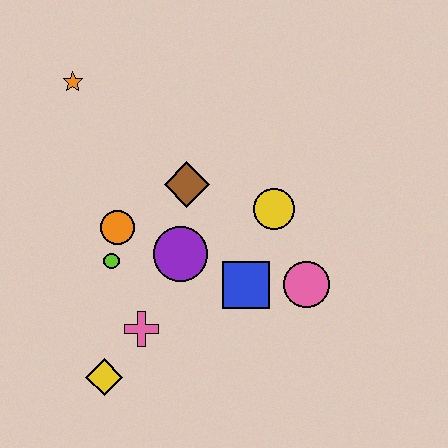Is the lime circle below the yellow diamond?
No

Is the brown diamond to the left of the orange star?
No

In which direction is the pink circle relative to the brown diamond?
The pink circle is to the right of the brown diamond.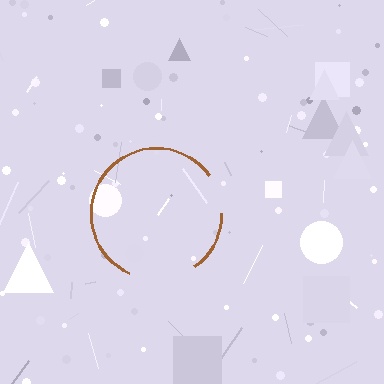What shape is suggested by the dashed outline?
The dashed outline suggests a circle.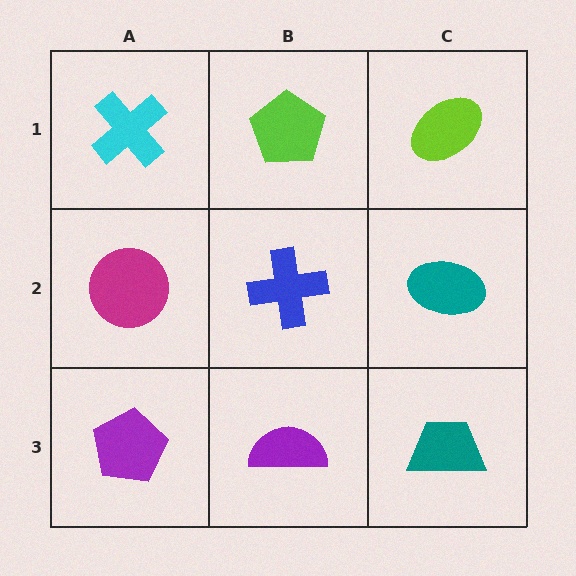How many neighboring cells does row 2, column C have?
3.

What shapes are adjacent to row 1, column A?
A magenta circle (row 2, column A), a lime pentagon (row 1, column B).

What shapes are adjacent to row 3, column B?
A blue cross (row 2, column B), a purple pentagon (row 3, column A), a teal trapezoid (row 3, column C).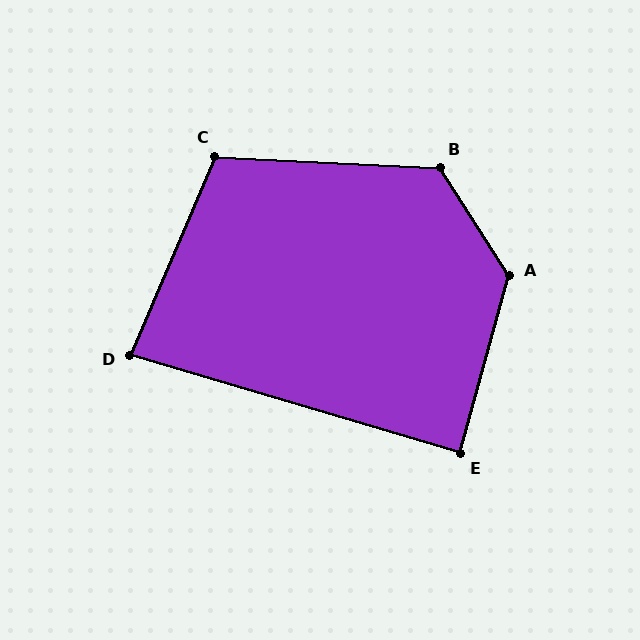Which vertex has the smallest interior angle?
D, at approximately 83 degrees.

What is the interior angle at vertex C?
Approximately 111 degrees (obtuse).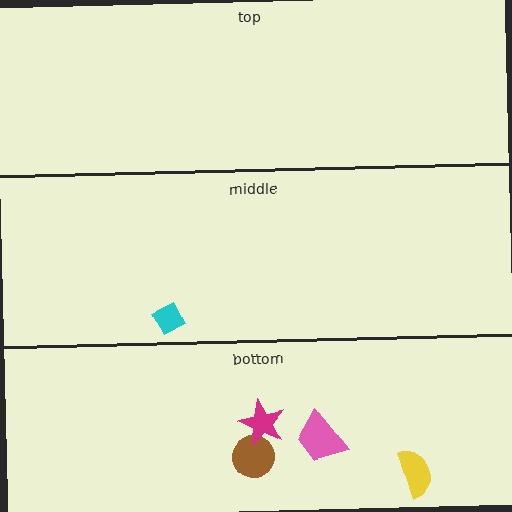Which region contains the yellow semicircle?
The bottom region.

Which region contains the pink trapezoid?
The bottom region.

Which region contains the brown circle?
The bottom region.